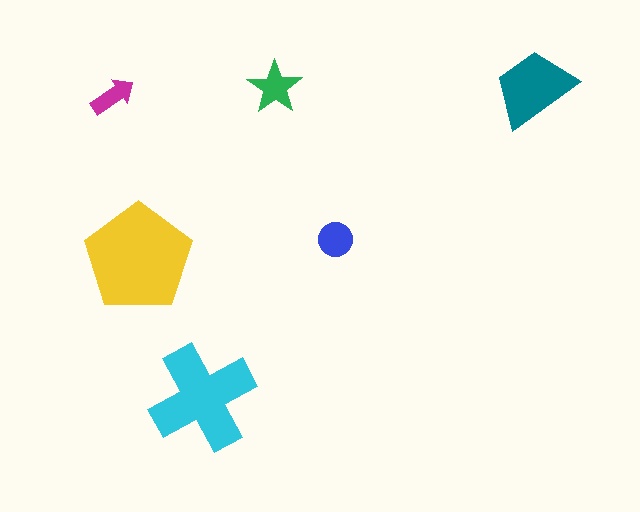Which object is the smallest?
The magenta arrow.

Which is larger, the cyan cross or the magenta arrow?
The cyan cross.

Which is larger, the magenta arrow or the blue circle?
The blue circle.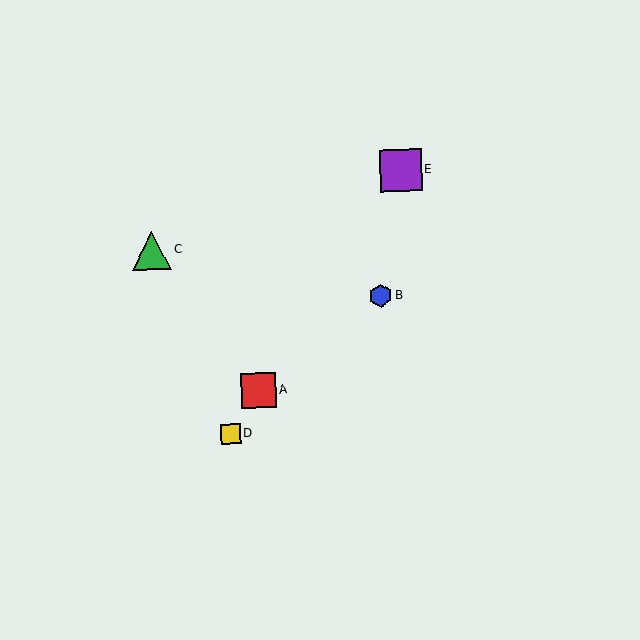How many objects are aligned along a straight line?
3 objects (A, D, E) are aligned along a straight line.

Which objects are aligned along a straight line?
Objects A, D, E are aligned along a straight line.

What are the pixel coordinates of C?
Object C is at (152, 251).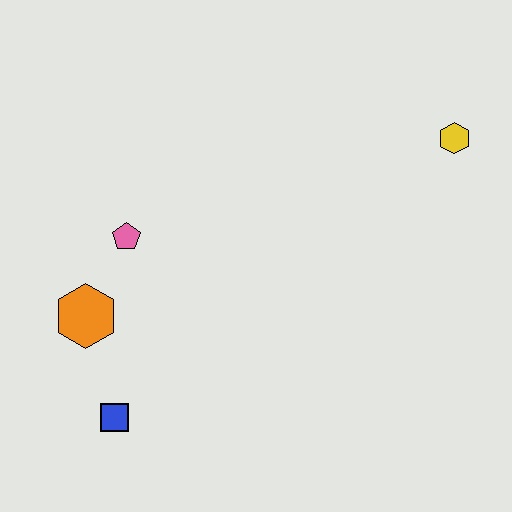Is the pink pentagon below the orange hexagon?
No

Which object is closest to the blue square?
The orange hexagon is closest to the blue square.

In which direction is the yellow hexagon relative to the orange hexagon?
The yellow hexagon is to the right of the orange hexagon.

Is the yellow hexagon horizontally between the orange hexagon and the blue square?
No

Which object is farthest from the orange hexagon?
The yellow hexagon is farthest from the orange hexagon.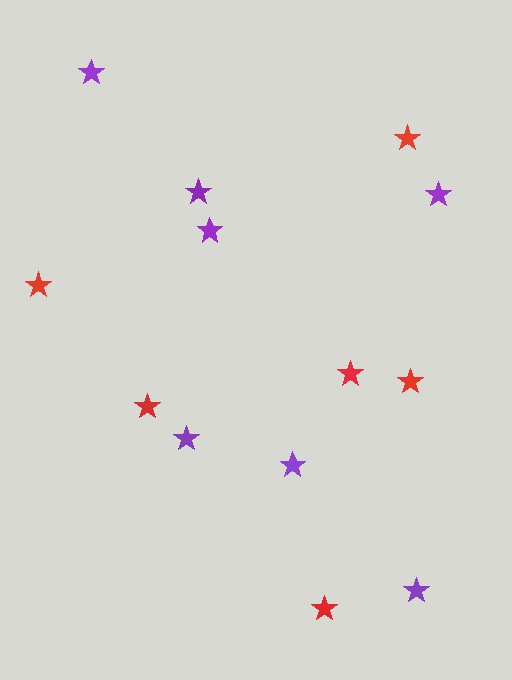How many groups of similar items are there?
There are 2 groups: one group of red stars (6) and one group of purple stars (7).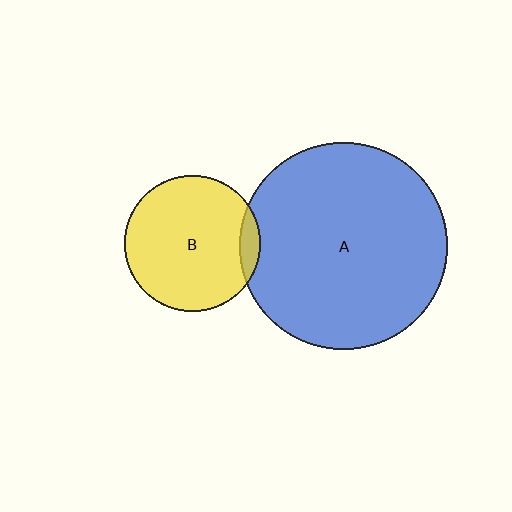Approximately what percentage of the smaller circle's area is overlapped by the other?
Approximately 10%.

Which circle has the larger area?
Circle A (blue).